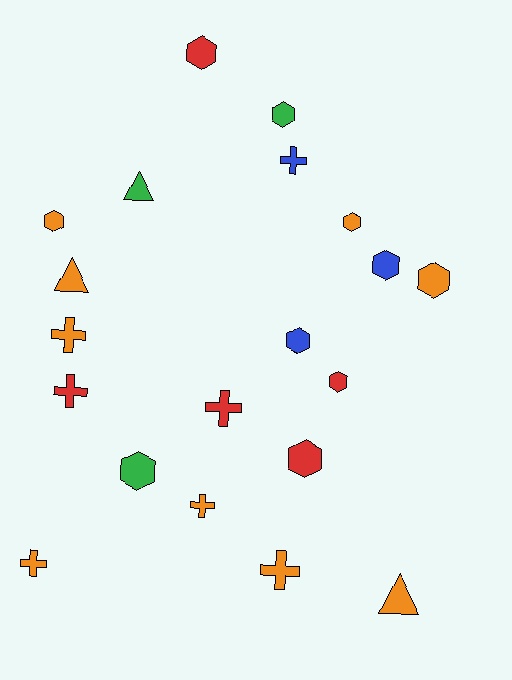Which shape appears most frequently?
Hexagon, with 10 objects.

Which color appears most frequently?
Orange, with 9 objects.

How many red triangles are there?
There are no red triangles.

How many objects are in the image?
There are 20 objects.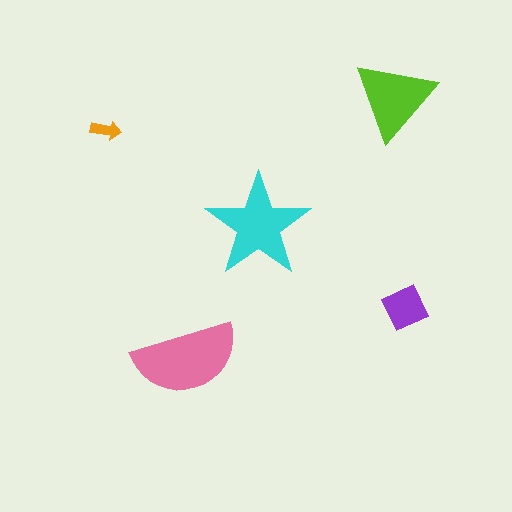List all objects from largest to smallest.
The pink semicircle, the cyan star, the lime triangle, the purple diamond, the orange arrow.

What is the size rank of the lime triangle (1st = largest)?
3rd.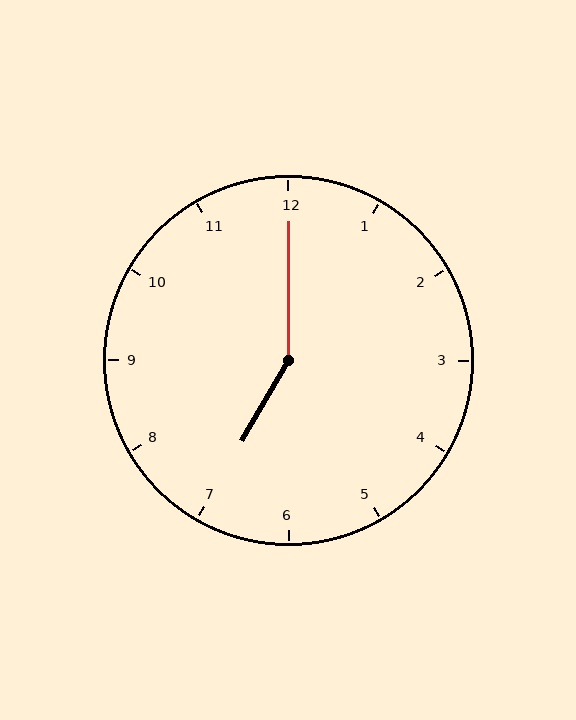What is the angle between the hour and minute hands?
Approximately 150 degrees.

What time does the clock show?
7:00.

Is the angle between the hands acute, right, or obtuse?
It is obtuse.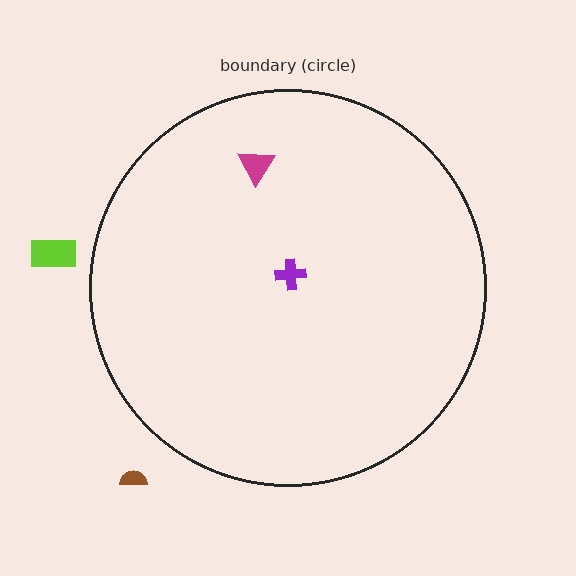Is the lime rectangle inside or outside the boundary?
Outside.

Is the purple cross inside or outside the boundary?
Inside.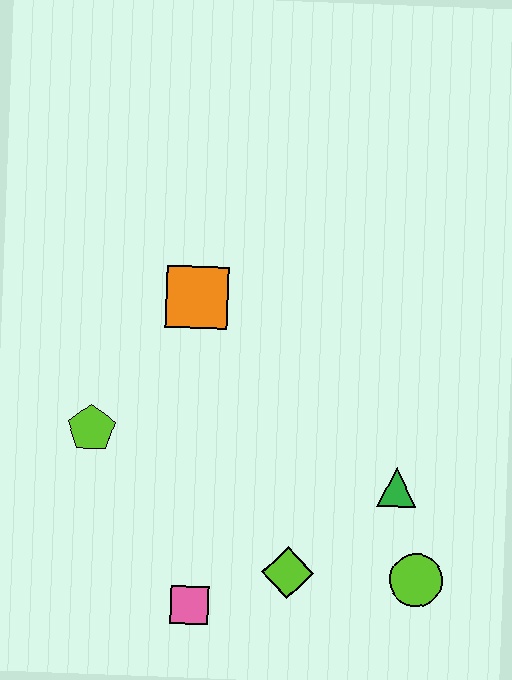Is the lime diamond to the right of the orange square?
Yes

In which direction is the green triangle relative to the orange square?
The green triangle is to the right of the orange square.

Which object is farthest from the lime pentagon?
The lime circle is farthest from the lime pentagon.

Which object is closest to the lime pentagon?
The orange square is closest to the lime pentagon.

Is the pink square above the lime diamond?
No